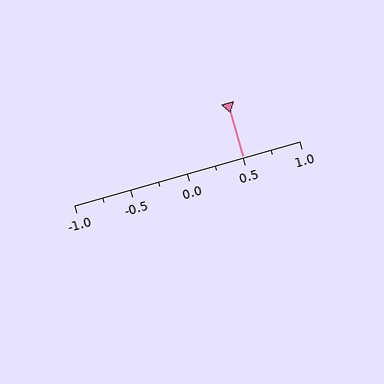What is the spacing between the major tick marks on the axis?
The major ticks are spaced 0.5 apart.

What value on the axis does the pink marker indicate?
The marker indicates approximately 0.5.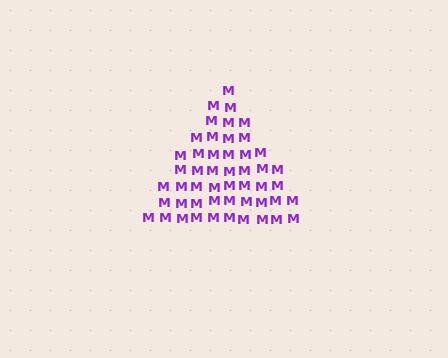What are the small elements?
The small elements are letter M's.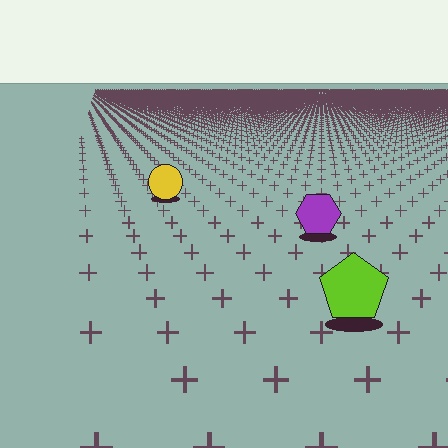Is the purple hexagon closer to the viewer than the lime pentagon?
No. The lime pentagon is closer — you can tell from the texture gradient: the ground texture is coarser near it.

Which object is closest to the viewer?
The lime pentagon is closest. The texture marks near it are larger and more spread out.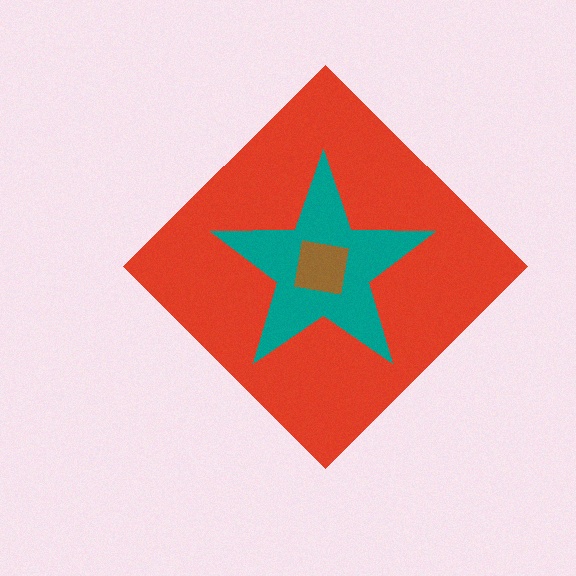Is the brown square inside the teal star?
Yes.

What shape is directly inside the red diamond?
The teal star.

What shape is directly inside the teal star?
The brown square.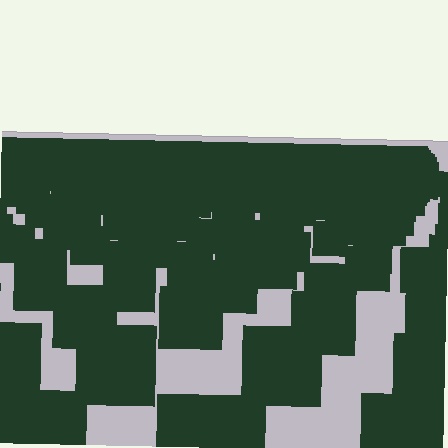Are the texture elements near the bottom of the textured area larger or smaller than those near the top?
Larger. Near the bottom, elements are closer to the viewer and appear at a bigger on-screen size.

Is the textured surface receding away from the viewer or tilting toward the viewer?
The surface is receding away from the viewer. Texture elements get smaller and denser toward the top.